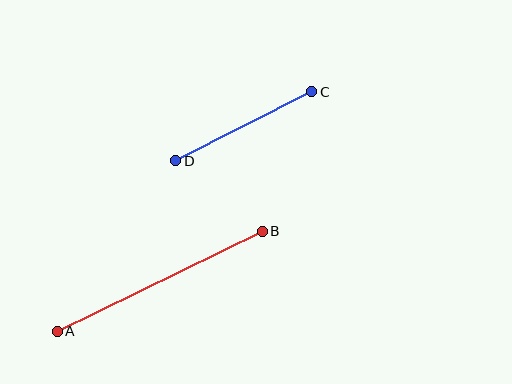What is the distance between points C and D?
The distance is approximately 152 pixels.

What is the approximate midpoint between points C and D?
The midpoint is at approximately (244, 126) pixels.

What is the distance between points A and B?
The distance is approximately 228 pixels.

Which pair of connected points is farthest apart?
Points A and B are farthest apart.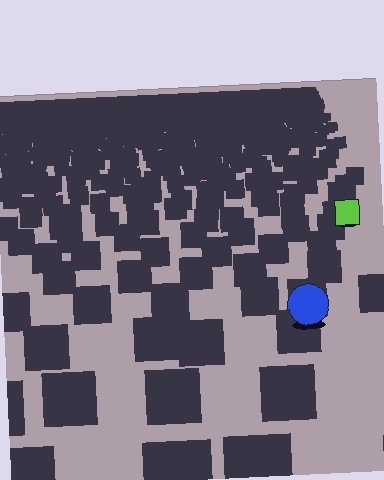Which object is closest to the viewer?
The blue circle is closest. The texture marks near it are larger and more spread out.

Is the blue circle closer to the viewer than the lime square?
Yes. The blue circle is closer — you can tell from the texture gradient: the ground texture is coarser near it.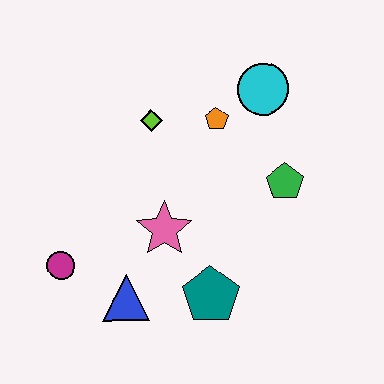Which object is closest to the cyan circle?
The orange pentagon is closest to the cyan circle.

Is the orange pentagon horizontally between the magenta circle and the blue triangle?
No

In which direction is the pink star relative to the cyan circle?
The pink star is below the cyan circle.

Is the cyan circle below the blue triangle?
No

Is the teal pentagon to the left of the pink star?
No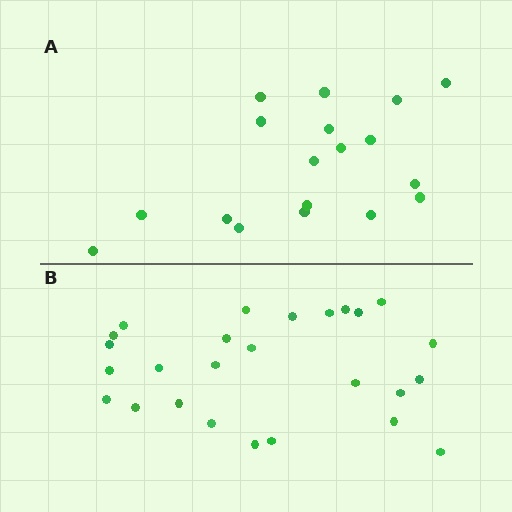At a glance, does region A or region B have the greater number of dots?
Region B (the bottom region) has more dots.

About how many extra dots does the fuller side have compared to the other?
Region B has roughly 8 or so more dots than region A.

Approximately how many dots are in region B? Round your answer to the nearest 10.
About 30 dots. (The exact count is 26, which rounds to 30.)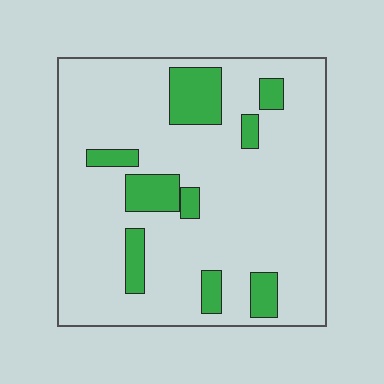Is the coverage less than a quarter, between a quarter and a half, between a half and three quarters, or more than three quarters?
Less than a quarter.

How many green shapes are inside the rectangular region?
9.